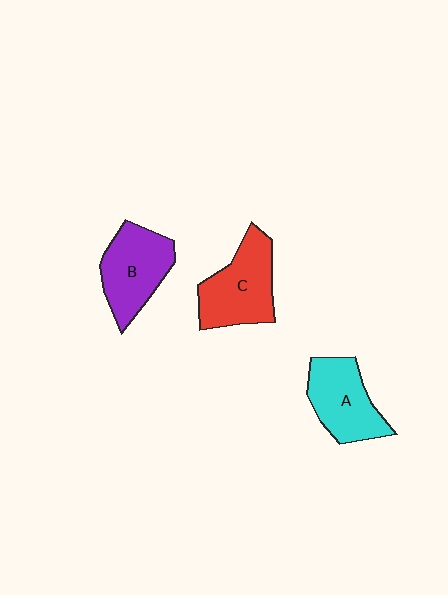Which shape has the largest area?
Shape C (red).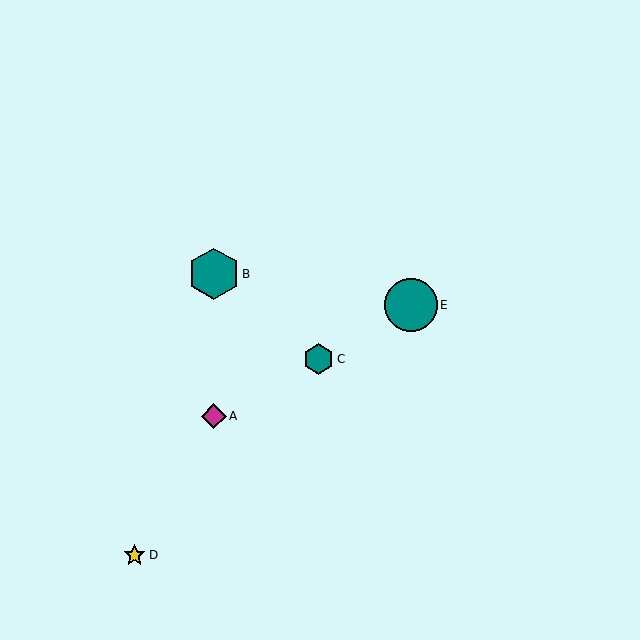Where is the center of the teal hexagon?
The center of the teal hexagon is at (214, 274).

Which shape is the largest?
The teal circle (labeled E) is the largest.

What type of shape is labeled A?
Shape A is a magenta diamond.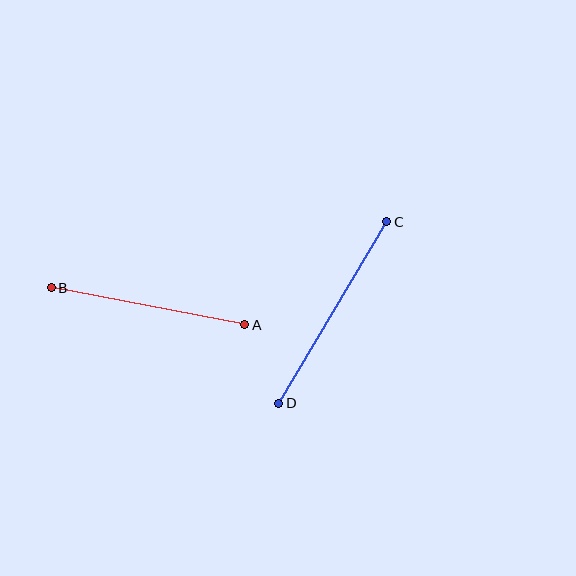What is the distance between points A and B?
The distance is approximately 197 pixels.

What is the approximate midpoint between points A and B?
The midpoint is at approximately (148, 306) pixels.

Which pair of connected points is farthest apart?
Points C and D are farthest apart.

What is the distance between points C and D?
The distance is approximately 211 pixels.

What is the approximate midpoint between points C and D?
The midpoint is at approximately (333, 312) pixels.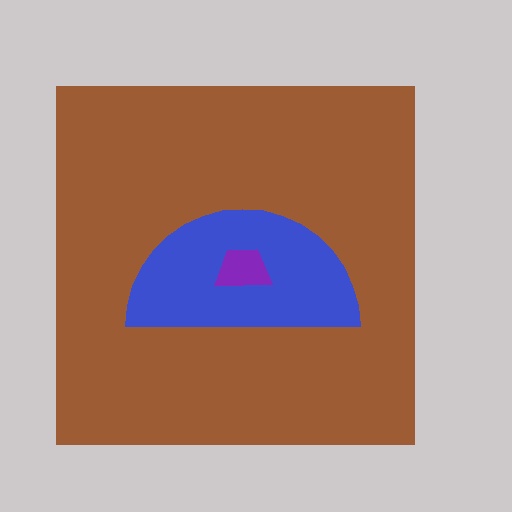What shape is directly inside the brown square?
The blue semicircle.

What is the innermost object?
The purple trapezoid.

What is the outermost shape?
The brown square.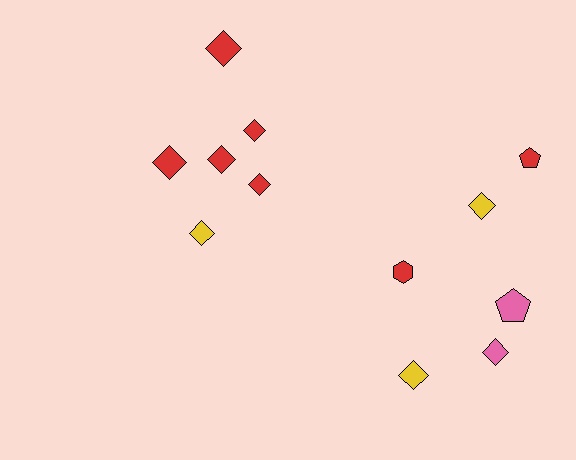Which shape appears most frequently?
Diamond, with 9 objects.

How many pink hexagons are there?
There are no pink hexagons.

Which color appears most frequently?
Red, with 7 objects.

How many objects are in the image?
There are 12 objects.